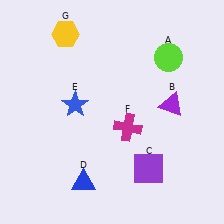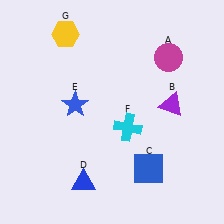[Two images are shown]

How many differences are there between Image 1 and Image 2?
There are 3 differences between the two images.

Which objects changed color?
A changed from lime to magenta. C changed from purple to blue. F changed from magenta to cyan.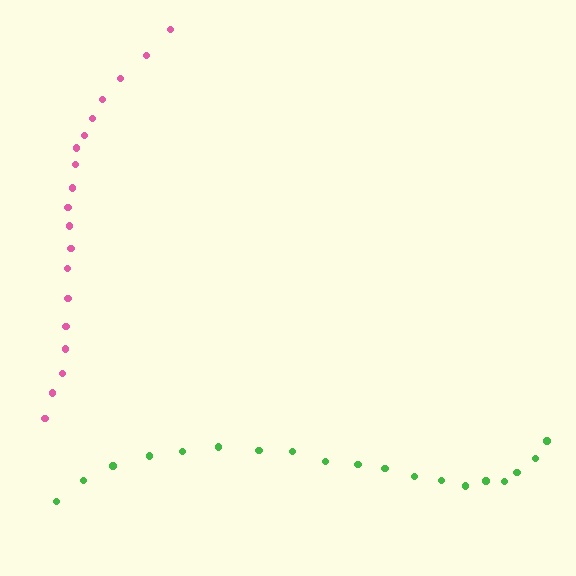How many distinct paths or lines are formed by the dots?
There are 2 distinct paths.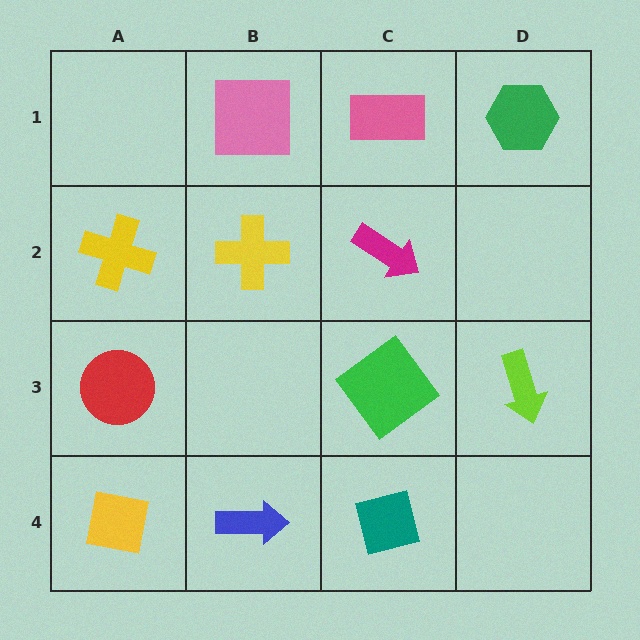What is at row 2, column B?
A yellow cross.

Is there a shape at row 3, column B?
No, that cell is empty.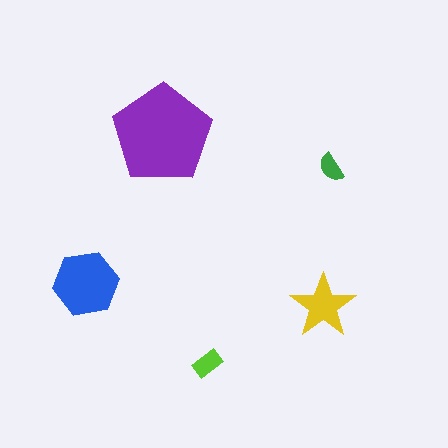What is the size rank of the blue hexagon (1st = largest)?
2nd.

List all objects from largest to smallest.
The purple pentagon, the blue hexagon, the yellow star, the lime rectangle, the green semicircle.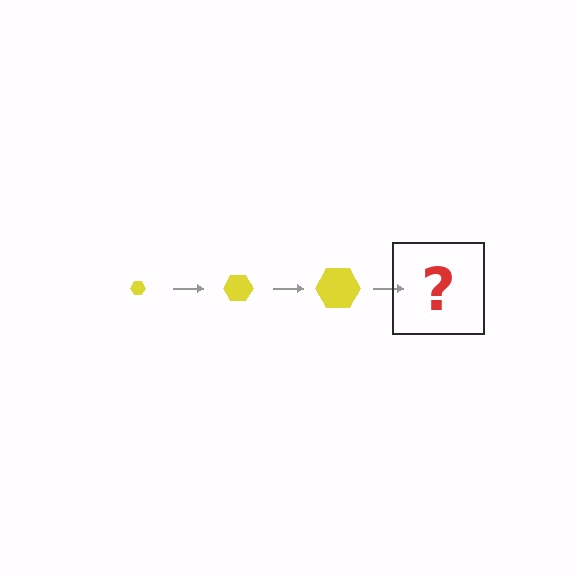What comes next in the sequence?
The next element should be a yellow hexagon, larger than the previous one.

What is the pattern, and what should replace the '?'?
The pattern is that the hexagon gets progressively larger each step. The '?' should be a yellow hexagon, larger than the previous one.